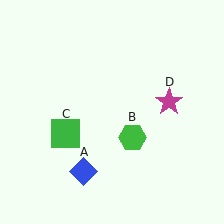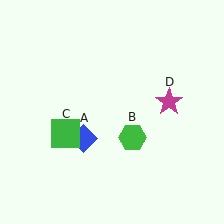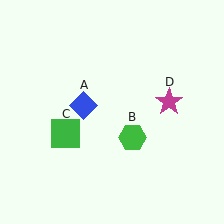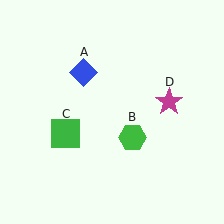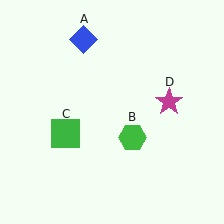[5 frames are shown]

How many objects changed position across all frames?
1 object changed position: blue diamond (object A).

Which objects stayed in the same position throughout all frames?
Green hexagon (object B) and green square (object C) and magenta star (object D) remained stationary.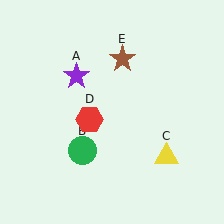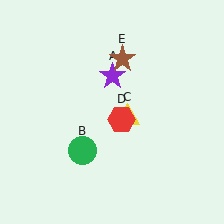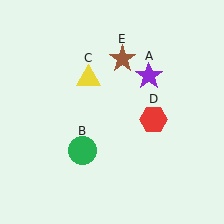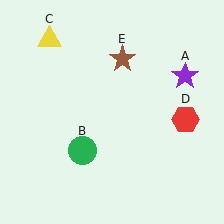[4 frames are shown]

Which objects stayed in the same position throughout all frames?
Green circle (object B) and brown star (object E) remained stationary.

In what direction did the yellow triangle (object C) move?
The yellow triangle (object C) moved up and to the left.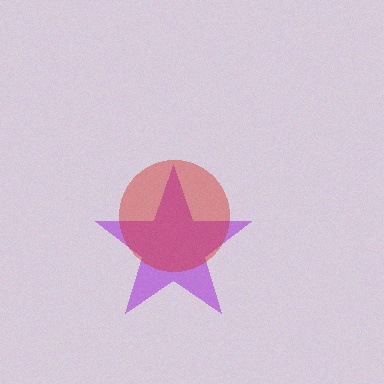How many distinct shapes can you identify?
There are 2 distinct shapes: a purple star, a red circle.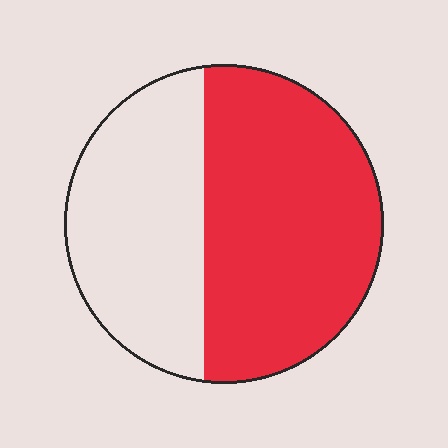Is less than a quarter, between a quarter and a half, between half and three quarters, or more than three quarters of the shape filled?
Between half and three quarters.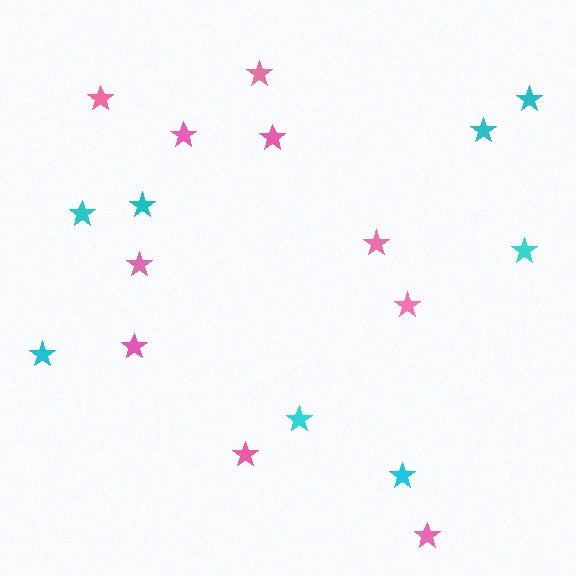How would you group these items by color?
There are 2 groups: one group of pink stars (10) and one group of cyan stars (8).